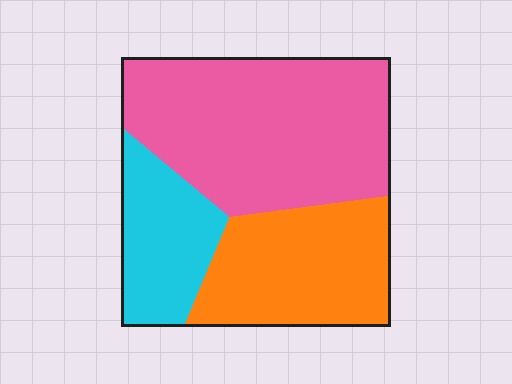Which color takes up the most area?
Pink, at roughly 50%.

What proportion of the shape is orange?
Orange covers roughly 30% of the shape.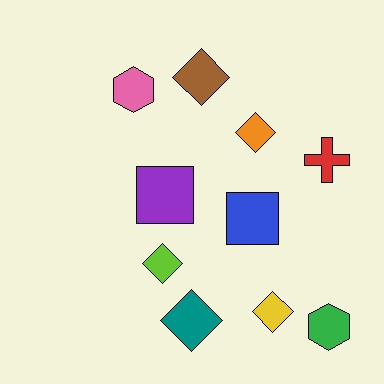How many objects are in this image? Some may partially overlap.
There are 10 objects.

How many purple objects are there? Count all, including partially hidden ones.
There is 1 purple object.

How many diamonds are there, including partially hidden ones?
There are 5 diamonds.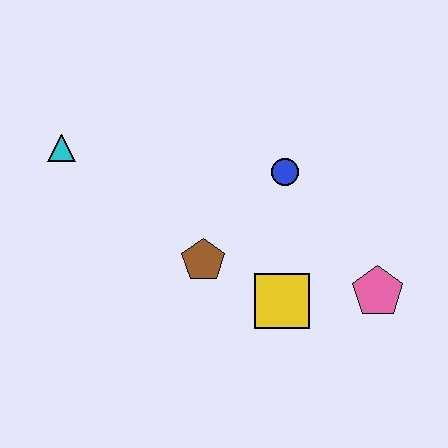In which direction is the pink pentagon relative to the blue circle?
The pink pentagon is below the blue circle.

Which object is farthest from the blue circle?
The cyan triangle is farthest from the blue circle.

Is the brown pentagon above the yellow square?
Yes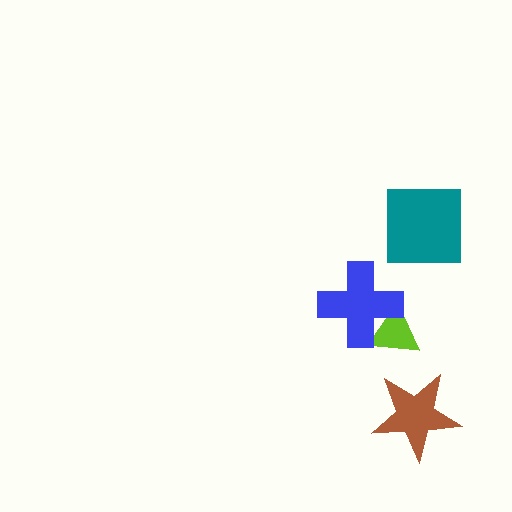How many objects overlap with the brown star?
0 objects overlap with the brown star.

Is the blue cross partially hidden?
No, no other shape covers it.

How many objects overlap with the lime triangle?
1 object overlaps with the lime triangle.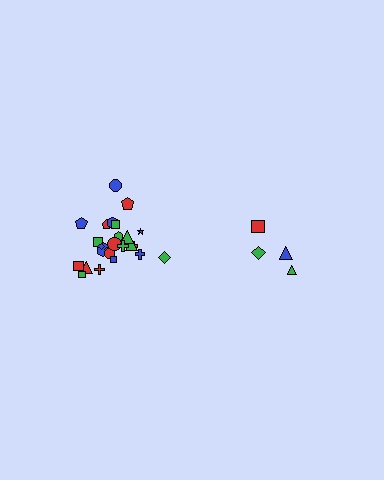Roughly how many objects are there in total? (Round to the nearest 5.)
Roughly 30 objects in total.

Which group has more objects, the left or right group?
The left group.